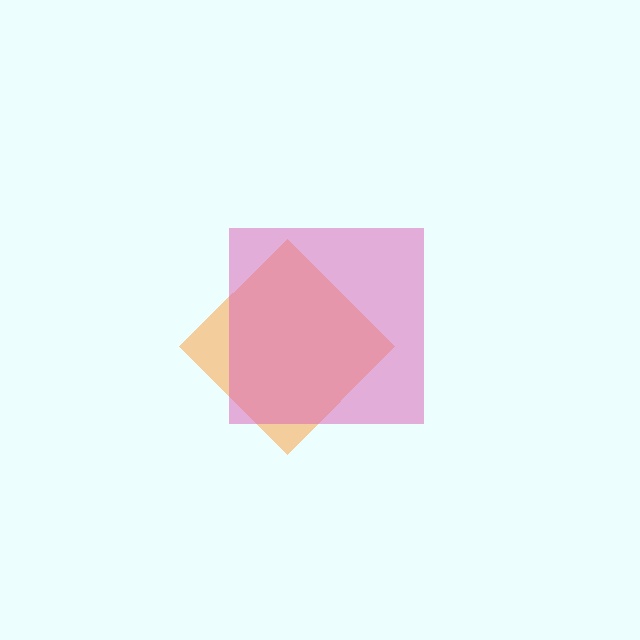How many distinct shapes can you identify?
There are 2 distinct shapes: an orange diamond, a pink square.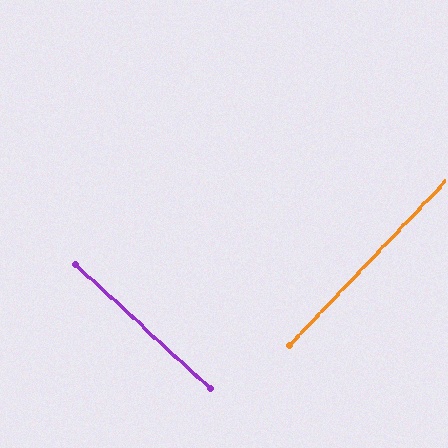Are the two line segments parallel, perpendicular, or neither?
Perpendicular — they meet at approximately 89°.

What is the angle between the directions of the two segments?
Approximately 89 degrees.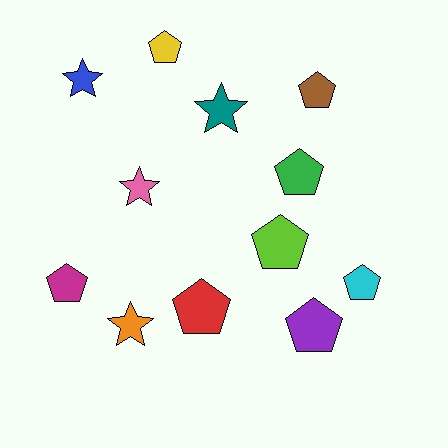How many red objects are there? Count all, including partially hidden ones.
There is 1 red object.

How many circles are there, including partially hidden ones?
There are no circles.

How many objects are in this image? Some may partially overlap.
There are 12 objects.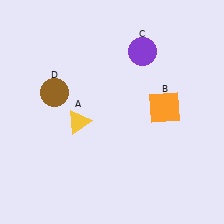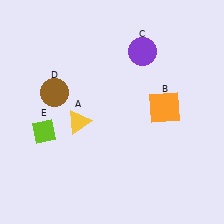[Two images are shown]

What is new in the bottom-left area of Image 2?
A lime diamond (E) was added in the bottom-left area of Image 2.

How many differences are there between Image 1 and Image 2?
There is 1 difference between the two images.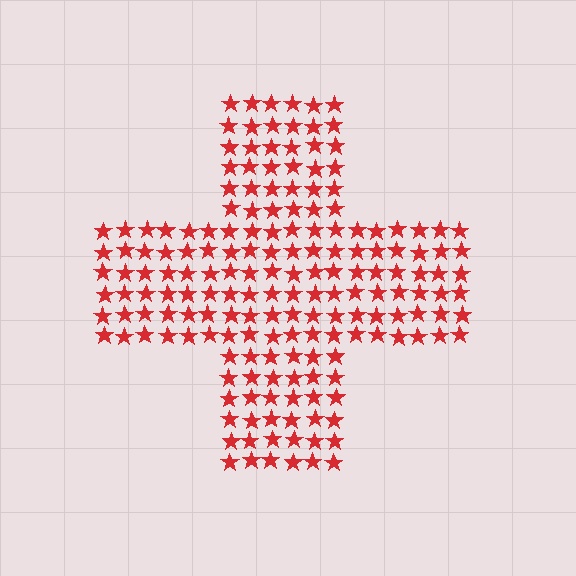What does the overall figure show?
The overall figure shows a cross.